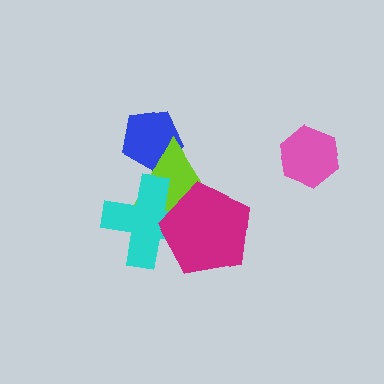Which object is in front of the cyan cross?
The magenta pentagon is in front of the cyan cross.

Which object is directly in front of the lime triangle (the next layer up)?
The cyan cross is directly in front of the lime triangle.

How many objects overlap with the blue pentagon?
1 object overlaps with the blue pentagon.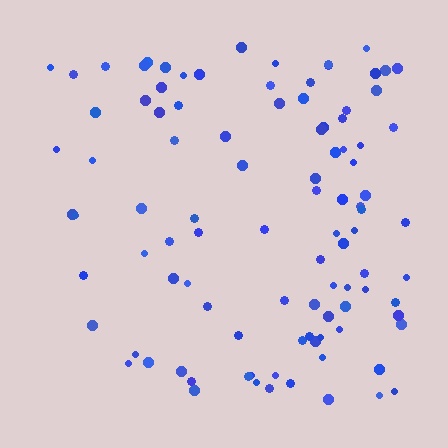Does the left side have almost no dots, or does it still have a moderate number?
Still a moderate number, just noticeably fewer than the right.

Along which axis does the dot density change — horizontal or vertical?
Horizontal.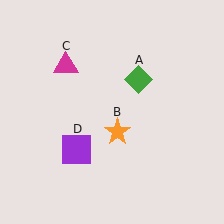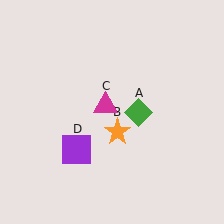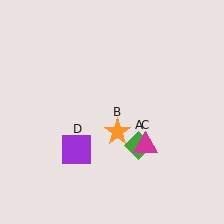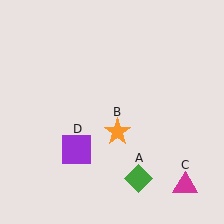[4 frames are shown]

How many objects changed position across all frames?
2 objects changed position: green diamond (object A), magenta triangle (object C).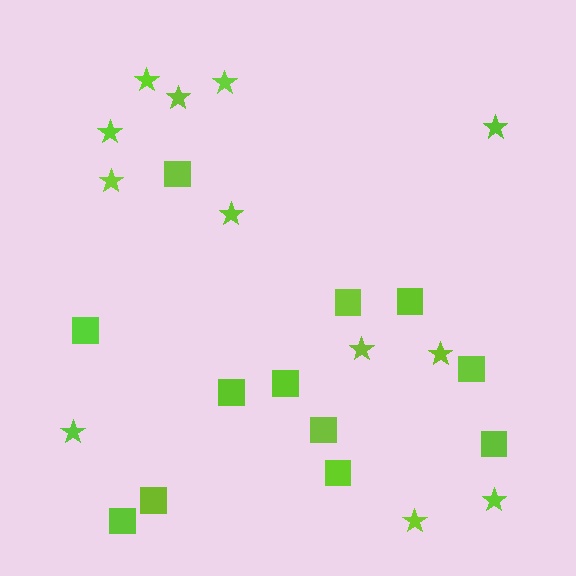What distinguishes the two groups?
There are 2 groups: one group of squares (12) and one group of stars (12).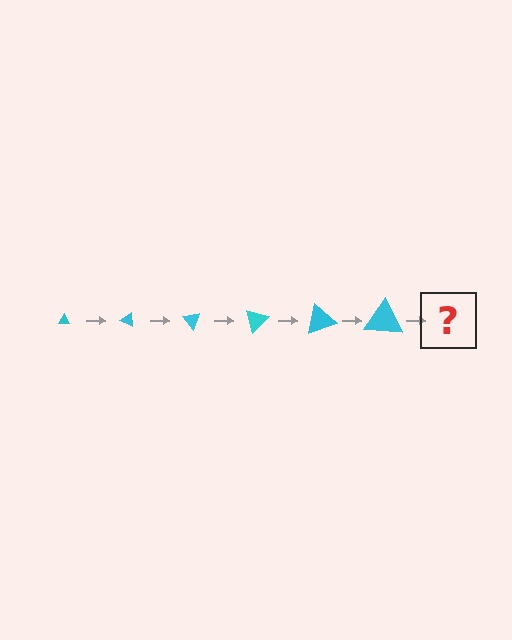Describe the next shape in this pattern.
It should be a triangle, larger than the previous one and rotated 150 degrees from the start.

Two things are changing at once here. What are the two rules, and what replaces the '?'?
The two rules are that the triangle grows larger each step and it rotates 25 degrees each step. The '?' should be a triangle, larger than the previous one and rotated 150 degrees from the start.